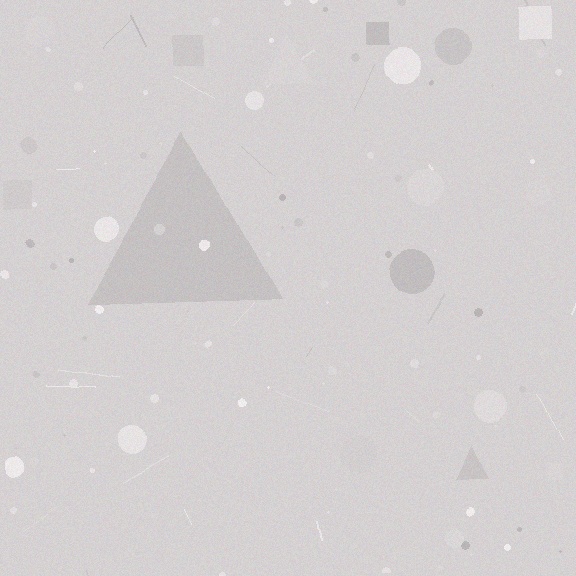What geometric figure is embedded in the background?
A triangle is embedded in the background.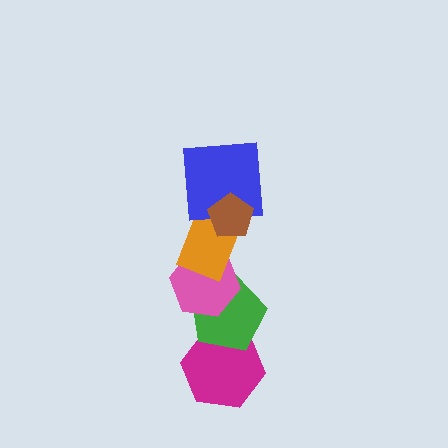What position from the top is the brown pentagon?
The brown pentagon is 1st from the top.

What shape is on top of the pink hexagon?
The orange rectangle is on top of the pink hexagon.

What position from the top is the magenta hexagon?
The magenta hexagon is 6th from the top.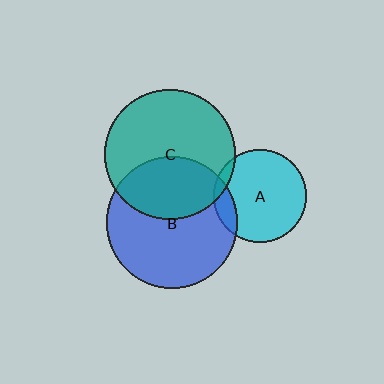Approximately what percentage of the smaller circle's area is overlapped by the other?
Approximately 35%.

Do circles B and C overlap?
Yes.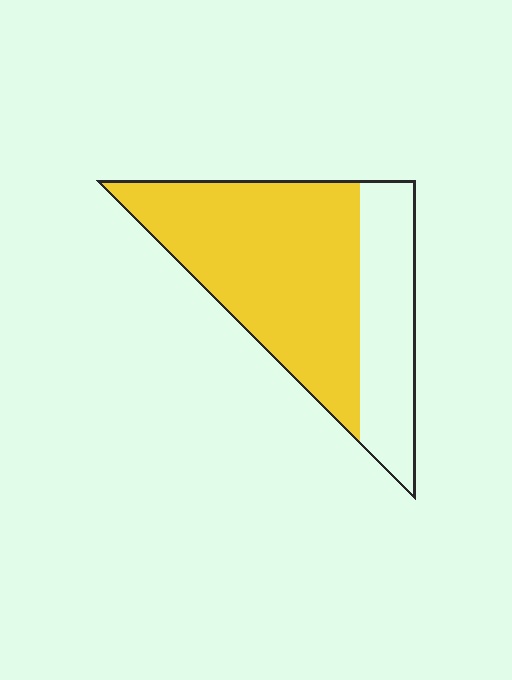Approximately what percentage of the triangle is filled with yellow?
Approximately 70%.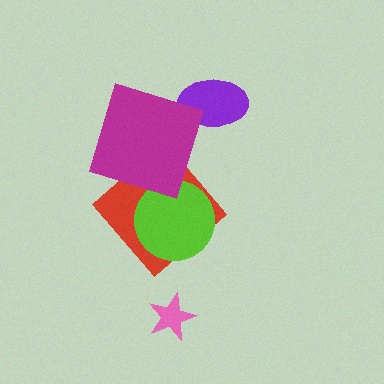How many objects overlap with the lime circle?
1 object overlaps with the lime circle.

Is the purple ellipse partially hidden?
No, no other shape covers it.